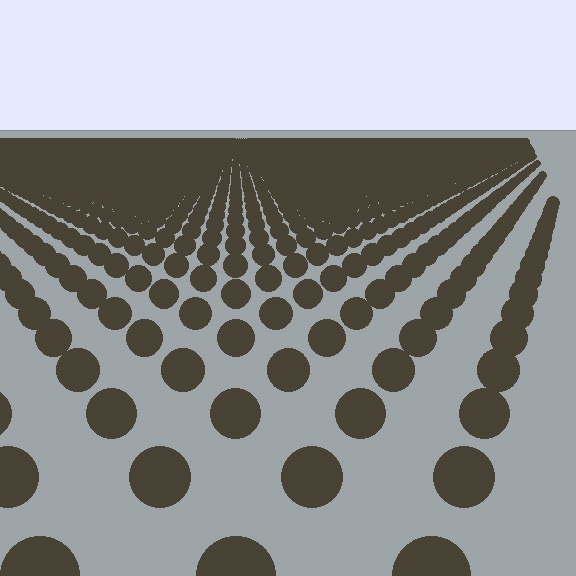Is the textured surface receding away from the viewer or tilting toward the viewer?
The surface is receding away from the viewer. Texture elements get smaller and denser toward the top.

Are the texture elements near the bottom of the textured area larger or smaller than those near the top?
Larger. Near the bottom, elements are closer to the viewer and appear at a bigger on-screen size.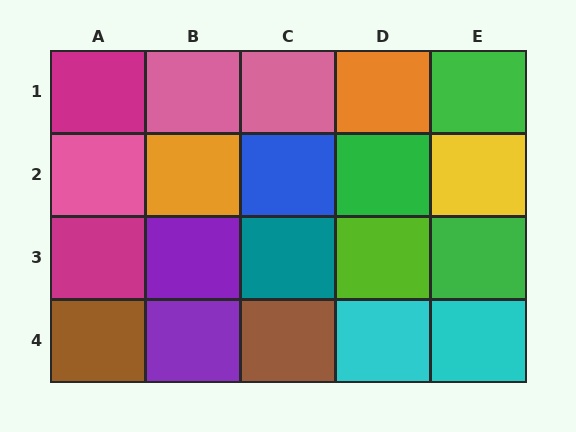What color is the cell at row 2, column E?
Yellow.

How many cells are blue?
1 cell is blue.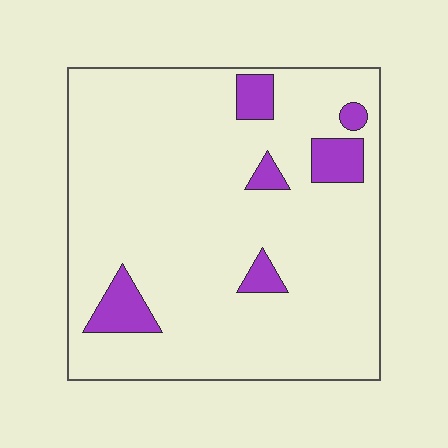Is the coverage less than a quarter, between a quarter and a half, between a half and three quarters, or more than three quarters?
Less than a quarter.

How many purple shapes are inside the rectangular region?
6.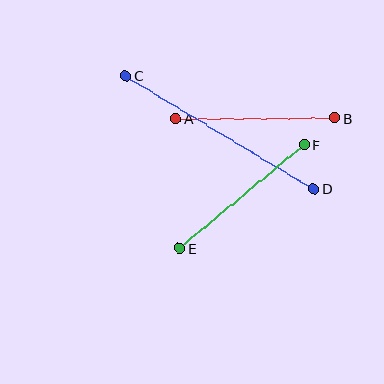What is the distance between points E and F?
The distance is approximately 162 pixels.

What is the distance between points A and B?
The distance is approximately 159 pixels.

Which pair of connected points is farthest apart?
Points C and D are farthest apart.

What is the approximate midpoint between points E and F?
The midpoint is at approximately (242, 197) pixels.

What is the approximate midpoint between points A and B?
The midpoint is at approximately (255, 118) pixels.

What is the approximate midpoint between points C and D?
The midpoint is at approximately (220, 132) pixels.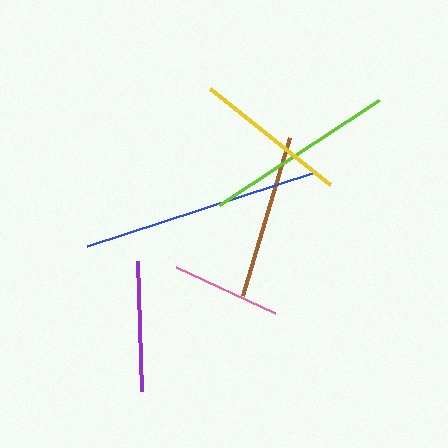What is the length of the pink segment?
The pink segment is approximately 109 pixels long.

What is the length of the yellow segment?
The yellow segment is approximately 154 pixels long.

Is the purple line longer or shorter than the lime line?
The lime line is longer than the purple line.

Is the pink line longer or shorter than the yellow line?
The yellow line is longer than the pink line.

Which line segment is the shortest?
The pink line is the shortest at approximately 109 pixels.